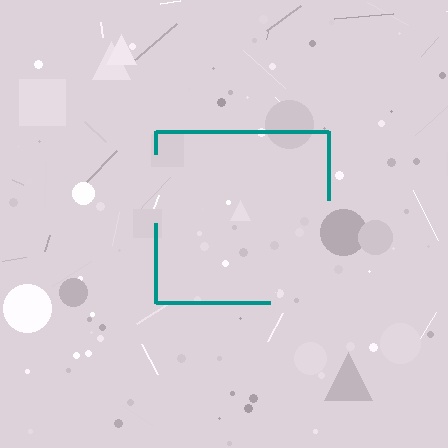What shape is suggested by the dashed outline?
The dashed outline suggests a square.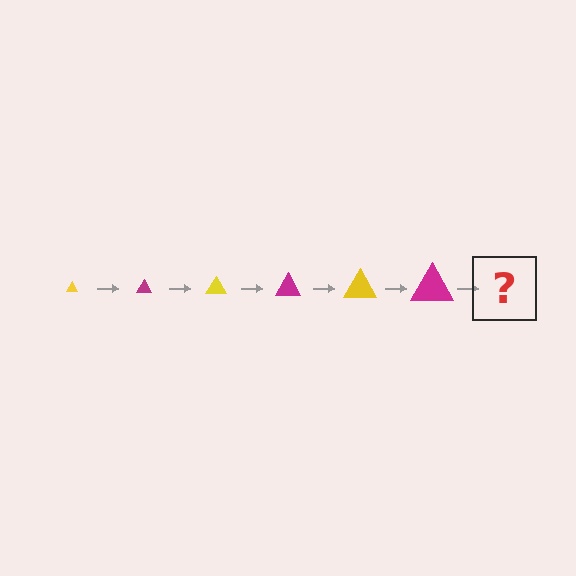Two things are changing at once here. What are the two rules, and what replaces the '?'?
The two rules are that the triangle grows larger each step and the color cycles through yellow and magenta. The '?' should be a yellow triangle, larger than the previous one.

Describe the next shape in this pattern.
It should be a yellow triangle, larger than the previous one.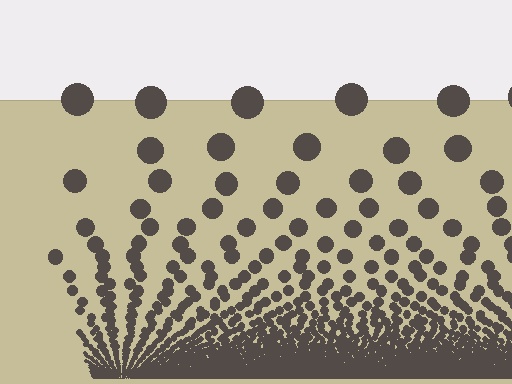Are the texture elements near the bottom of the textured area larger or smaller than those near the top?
Smaller. The gradient is inverted — elements near the bottom are smaller and denser.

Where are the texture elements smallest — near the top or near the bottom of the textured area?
Near the bottom.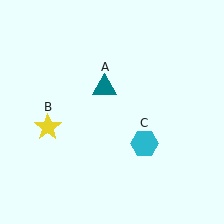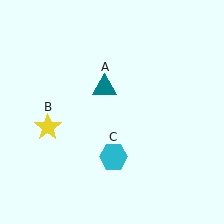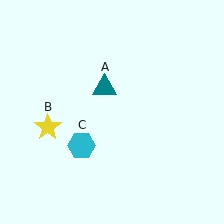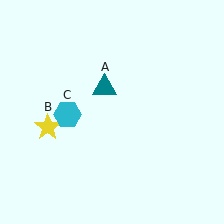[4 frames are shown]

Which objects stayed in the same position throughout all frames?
Teal triangle (object A) and yellow star (object B) remained stationary.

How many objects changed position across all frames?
1 object changed position: cyan hexagon (object C).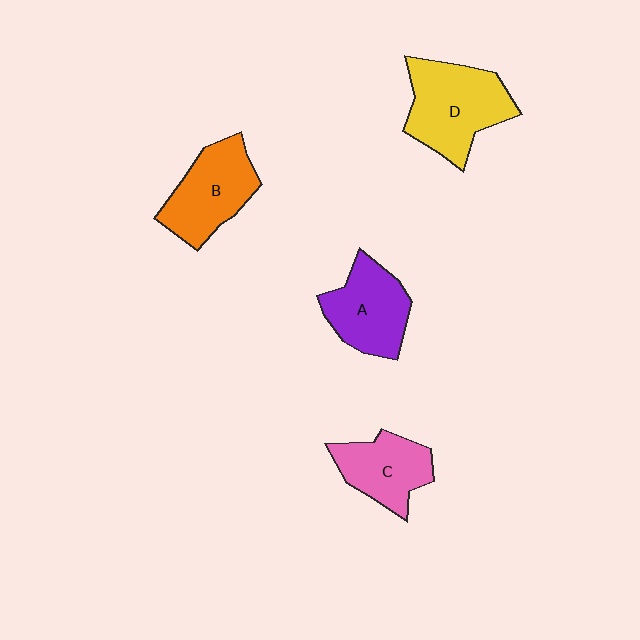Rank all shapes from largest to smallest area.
From largest to smallest: D (yellow), B (orange), A (purple), C (pink).